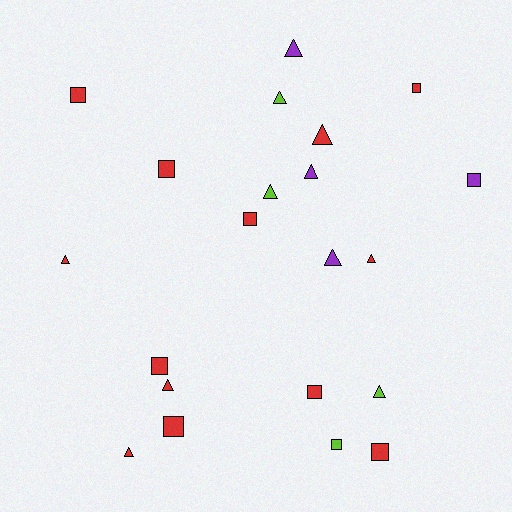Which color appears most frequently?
Red, with 13 objects.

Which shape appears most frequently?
Triangle, with 11 objects.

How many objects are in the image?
There are 21 objects.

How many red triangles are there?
There are 5 red triangles.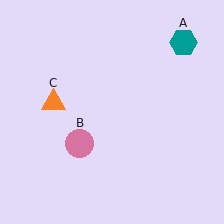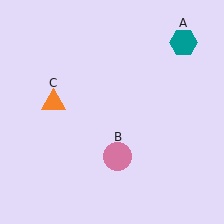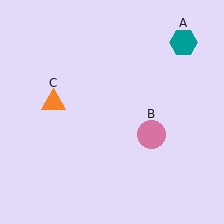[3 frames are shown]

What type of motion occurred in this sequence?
The pink circle (object B) rotated counterclockwise around the center of the scene.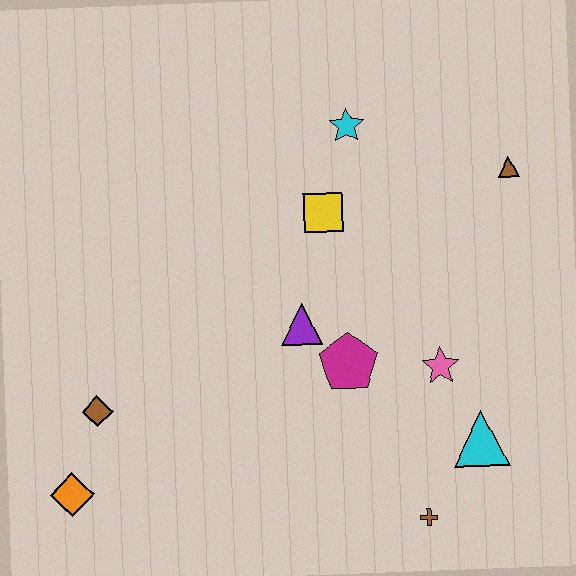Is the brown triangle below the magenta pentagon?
No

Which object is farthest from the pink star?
The orange diamond is farthest from the pink star.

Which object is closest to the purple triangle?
The magenta pentagon is closest to the purple triangle.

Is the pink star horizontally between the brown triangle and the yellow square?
Yes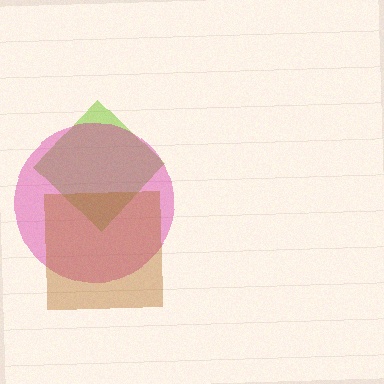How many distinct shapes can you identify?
There are 3 distinct shapes: a lime diamond, a magenta circle, a brown square.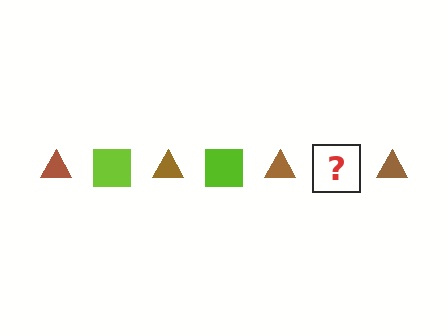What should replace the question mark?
The question mark should be replaced with a lime square.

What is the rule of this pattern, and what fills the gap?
The rule is that the pattern alternates between brown triangle and lime square. The gap should be filled with a lime square.